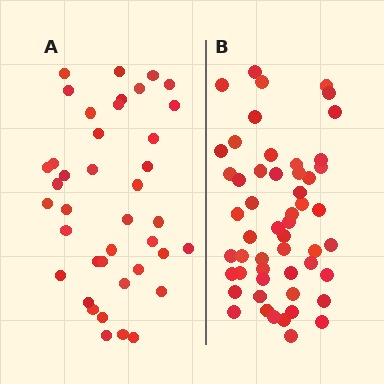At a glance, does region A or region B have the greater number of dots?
Region B (the right region) has more dots.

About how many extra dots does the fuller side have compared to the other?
Region B has approximately 15 more dots than region A.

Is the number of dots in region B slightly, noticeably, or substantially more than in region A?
Region B has noticeably more, but not dramatically so. The ratio is roughly 1.3 to 1.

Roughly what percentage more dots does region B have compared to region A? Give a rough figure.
About 30% more.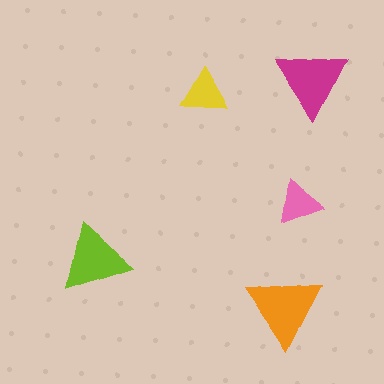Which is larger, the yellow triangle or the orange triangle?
The orange one.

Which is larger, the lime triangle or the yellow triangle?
The lime one.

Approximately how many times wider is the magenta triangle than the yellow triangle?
About 1.5 times wider.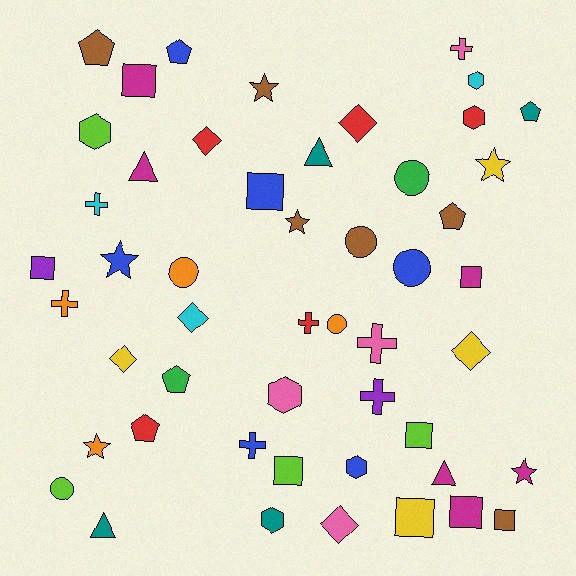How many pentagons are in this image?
There are 6 pentagons.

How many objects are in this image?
There are 50 objects.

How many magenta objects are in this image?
There are 6 magenta objects.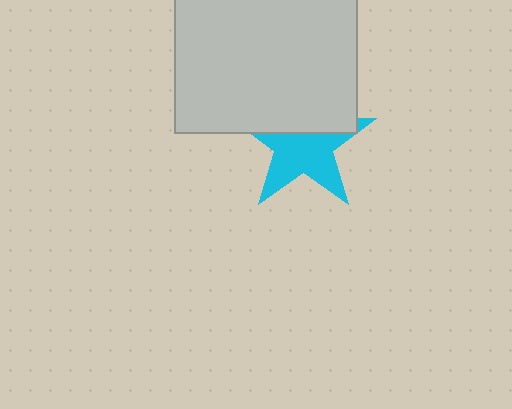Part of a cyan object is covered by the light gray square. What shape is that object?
It is a star.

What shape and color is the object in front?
The object in front is a light gray square.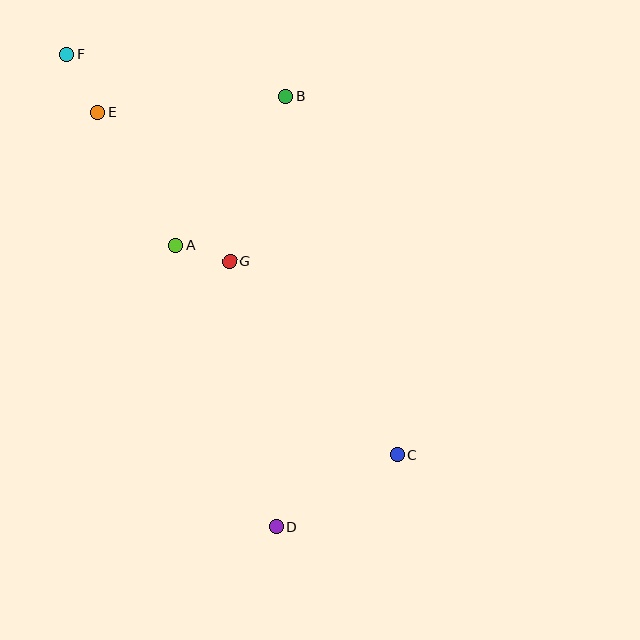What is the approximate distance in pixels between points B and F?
The distance between B and F is approximately 222 pixels.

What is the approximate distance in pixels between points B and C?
The distance between B and C is approximately 375 pixels.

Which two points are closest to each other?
Points A and G are closest to each other.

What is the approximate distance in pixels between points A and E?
The distance between A and E is approximately 154 pixels.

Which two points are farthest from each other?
Points C and F are farthest from each other.